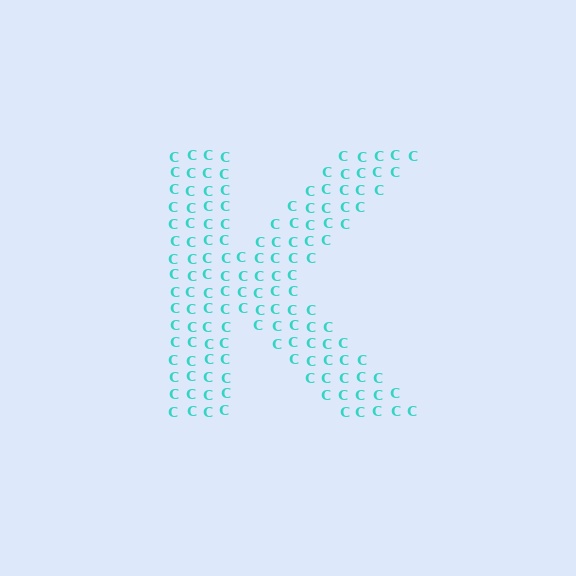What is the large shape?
The large shape is the letter K.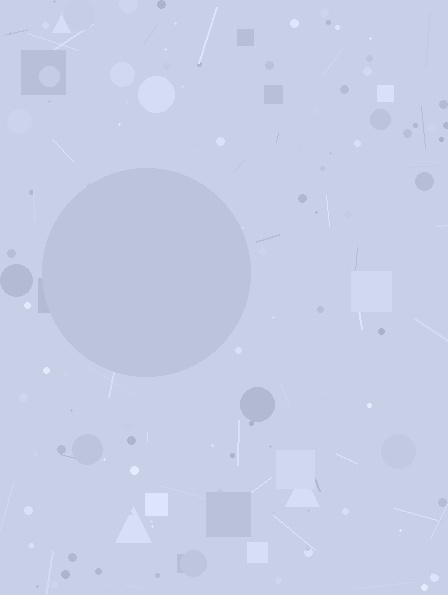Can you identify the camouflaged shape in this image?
The camouflaged shape is a circle.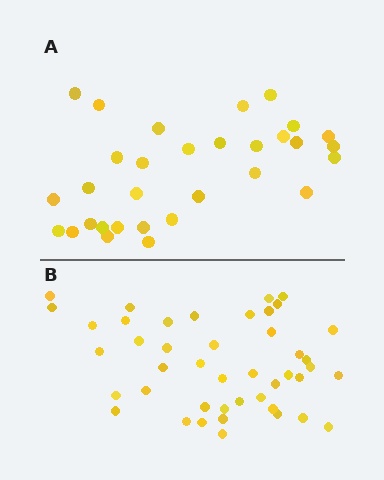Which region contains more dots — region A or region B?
Region B (the bottom region) has more dots.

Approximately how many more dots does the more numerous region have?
Region B has approximately 15 more dots than region A.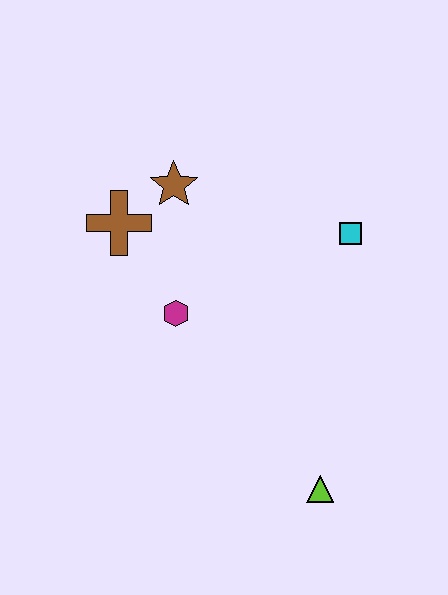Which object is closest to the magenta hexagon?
The brown cross is closest to the magenta hexagon.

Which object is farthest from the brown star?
The lime triangle is farthest from the brown star.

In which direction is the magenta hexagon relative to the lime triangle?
The magenta hexagon is above the lime triangle.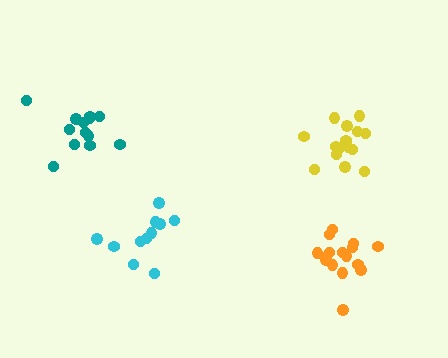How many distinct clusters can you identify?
There are 4 distinct clusters.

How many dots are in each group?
Group 1: 16 dots, Group 2: 15 dots, Group 3: 13 dots, Group 4: 11 dots (55 total).